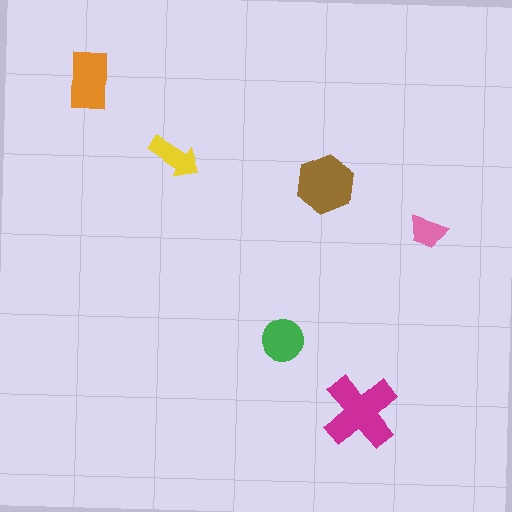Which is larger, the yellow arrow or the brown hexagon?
The brown hexagon.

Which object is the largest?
The magenta cross.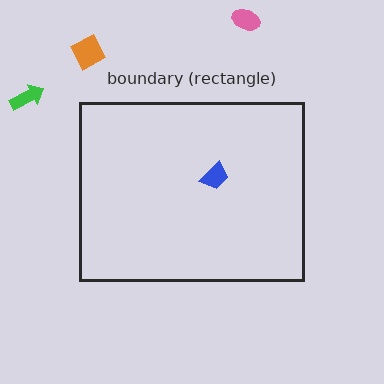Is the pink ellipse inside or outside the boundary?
Outside.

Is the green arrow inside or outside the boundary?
Outside.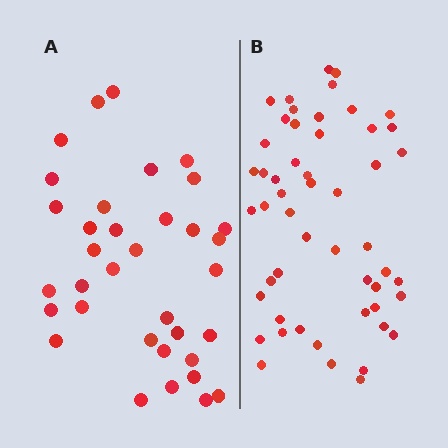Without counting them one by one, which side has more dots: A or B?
Region B (the right region) has more dots.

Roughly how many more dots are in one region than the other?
Region B has approximately 15 more dots than region A.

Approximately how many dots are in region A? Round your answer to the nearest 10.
About 40 dots. (The exact count is 35, which rounds to 40.)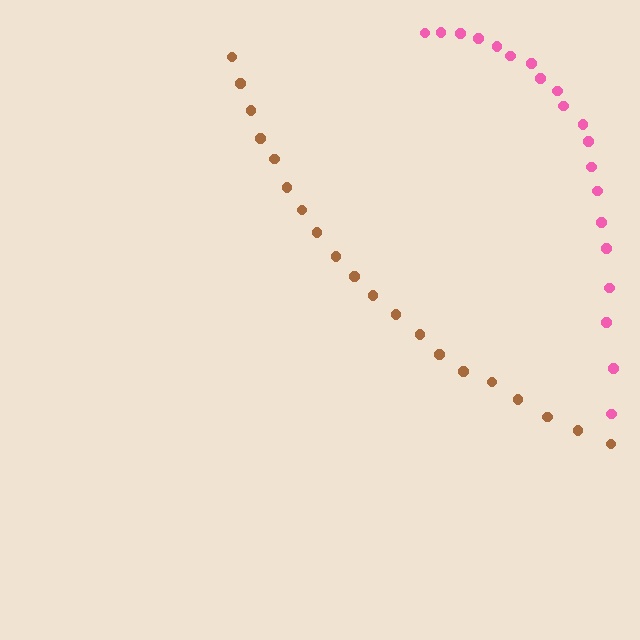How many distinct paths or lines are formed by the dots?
There are 2 distinct paths.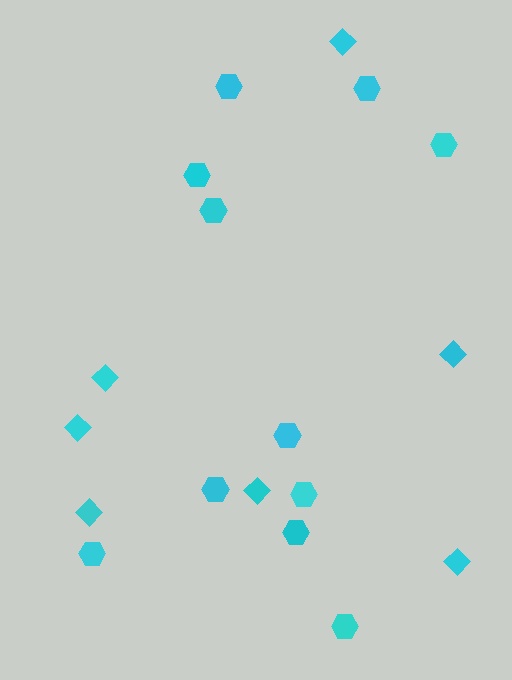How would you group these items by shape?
There are 2 groups: one group of diamonds (7) and one group of hexagons (11).